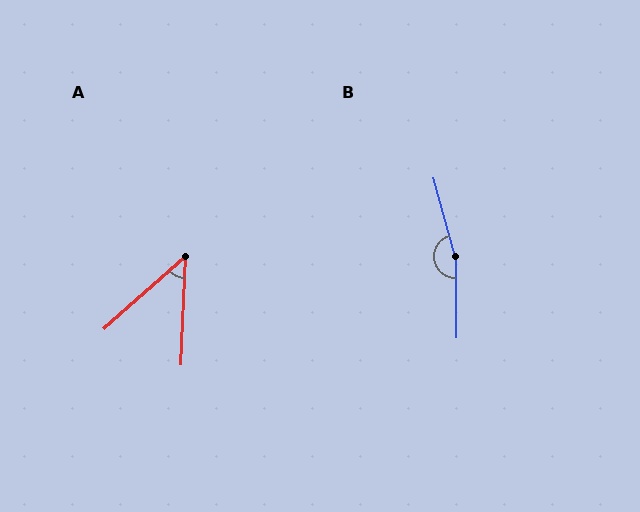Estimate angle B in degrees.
Approximately 165 degrees.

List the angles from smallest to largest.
A (45°), B (165°).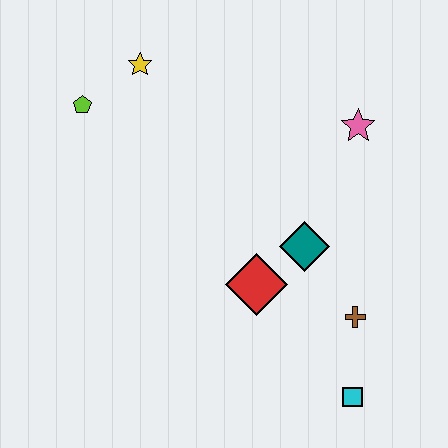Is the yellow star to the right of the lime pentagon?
Yes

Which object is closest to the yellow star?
The lime pentagon is closest to the yellow star.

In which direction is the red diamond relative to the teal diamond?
The red diamond is to the left of the teal diamond.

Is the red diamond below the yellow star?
Yes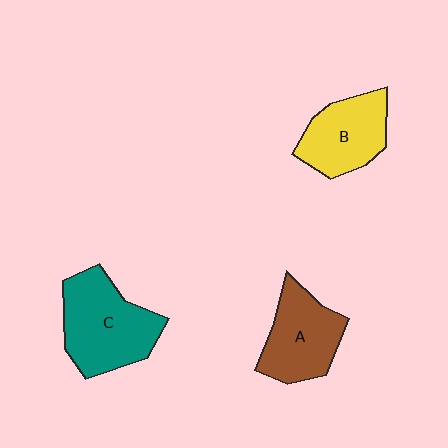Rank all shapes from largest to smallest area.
From largest to smallest: C (teal), A (brown), B (yellow).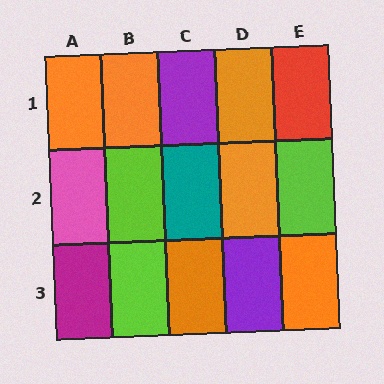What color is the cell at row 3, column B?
Lime.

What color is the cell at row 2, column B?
Lime.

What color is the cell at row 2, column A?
Pink.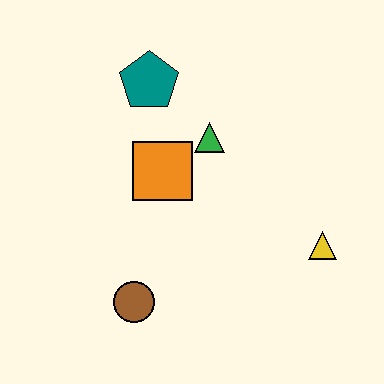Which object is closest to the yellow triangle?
The green triangle is closest to the yellow triangle.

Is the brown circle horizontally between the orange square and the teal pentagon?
No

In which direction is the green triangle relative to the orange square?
The green triangle is to the right of the orange square.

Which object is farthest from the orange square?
The yellow triangle is farthest from the orange square.